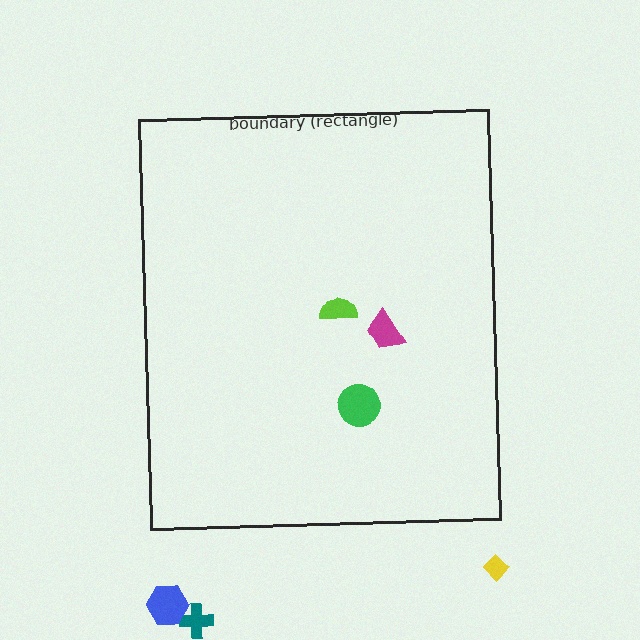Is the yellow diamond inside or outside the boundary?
Outside.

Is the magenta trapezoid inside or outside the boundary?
Inside.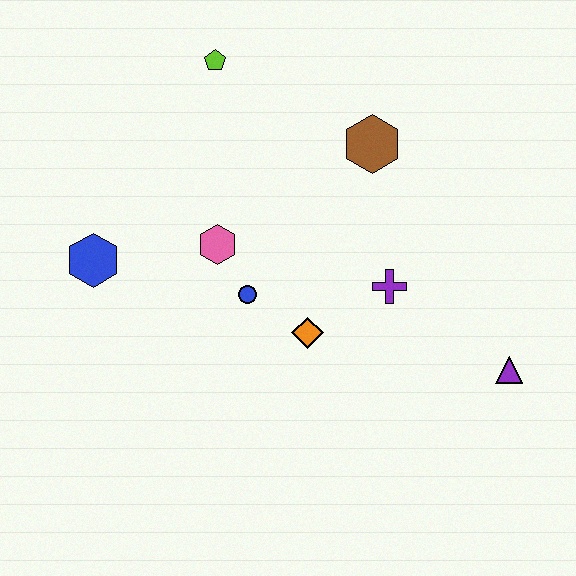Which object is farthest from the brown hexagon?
The blue hexagon is farthest from the brown hexagon.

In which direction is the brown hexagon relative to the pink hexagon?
The brown hexagon is to the right of the pink hexagon.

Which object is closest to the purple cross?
The orange diamond is closest to the purple cross.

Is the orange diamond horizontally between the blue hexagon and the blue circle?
No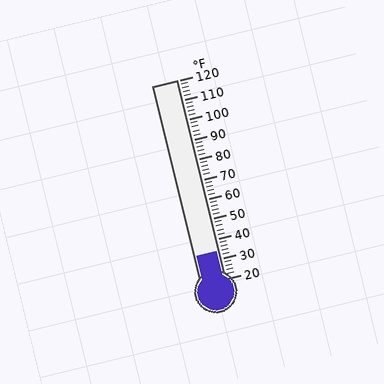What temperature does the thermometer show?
The thermometer shows approximately 34°F.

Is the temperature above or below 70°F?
The temperature is below 70°F.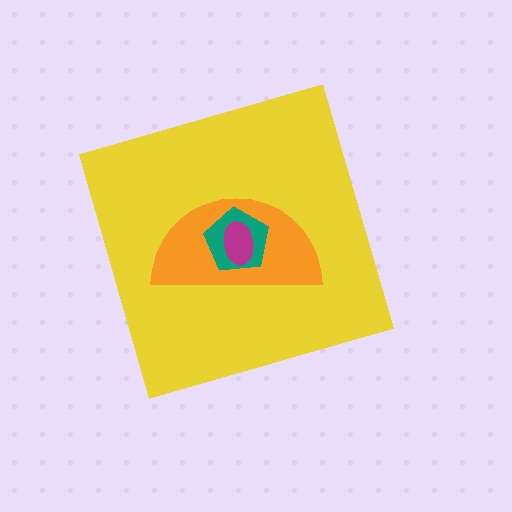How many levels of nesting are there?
4.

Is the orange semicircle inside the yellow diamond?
Yes.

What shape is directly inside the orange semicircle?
The teal pentagon.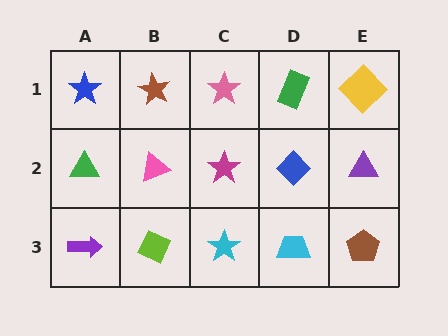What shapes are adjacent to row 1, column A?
A green triangle (row 2, column A), a brown star (row 1, column B).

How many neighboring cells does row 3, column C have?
3.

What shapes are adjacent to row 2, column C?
A pink star (row 1, column C), a cyan star (row 3, column C), a pink triangle (row 2, column B), a blue diamond (row 2, column D).